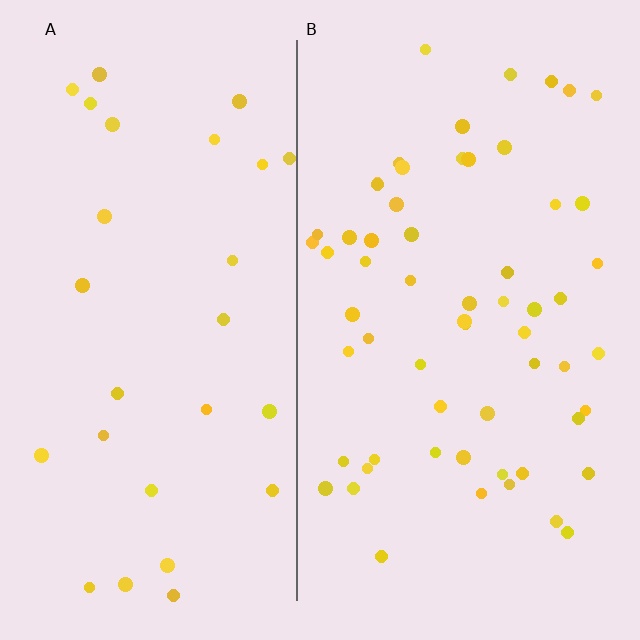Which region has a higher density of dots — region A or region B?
B (the right).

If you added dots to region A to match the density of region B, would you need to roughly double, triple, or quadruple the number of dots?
Approximately double.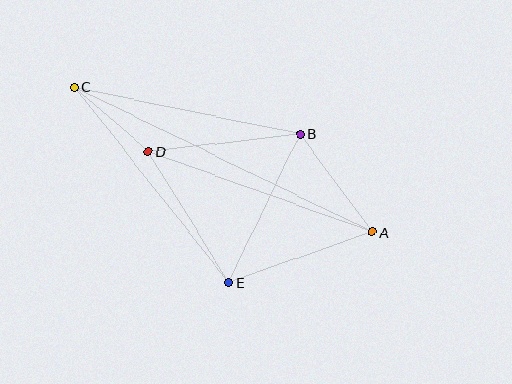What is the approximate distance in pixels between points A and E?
The distance between A and E is approximately 152 pixels.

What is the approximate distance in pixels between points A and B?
The distance between A and B is approximately 122 pixels.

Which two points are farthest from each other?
Points A and C are farthest from each other.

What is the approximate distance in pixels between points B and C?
The distance between B and C is approximately 231 pixels.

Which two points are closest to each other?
Points C and D are closest to each other.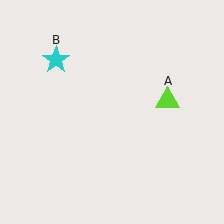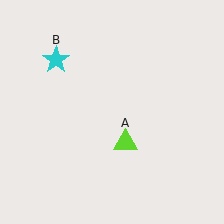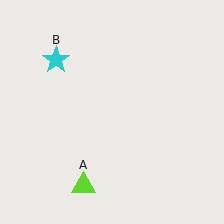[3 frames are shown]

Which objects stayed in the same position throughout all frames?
Cyan star (object B) remained stationary.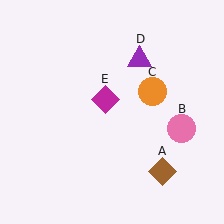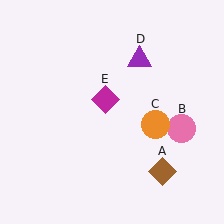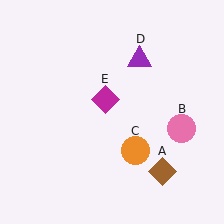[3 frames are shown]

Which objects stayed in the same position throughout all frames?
Brown diamond (object A) and pink circle (object B) and purple triangle (object D) and magenta diamond (object E) remained stationary.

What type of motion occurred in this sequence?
The orange circle (object C) rotated clockwise around the center of the scene.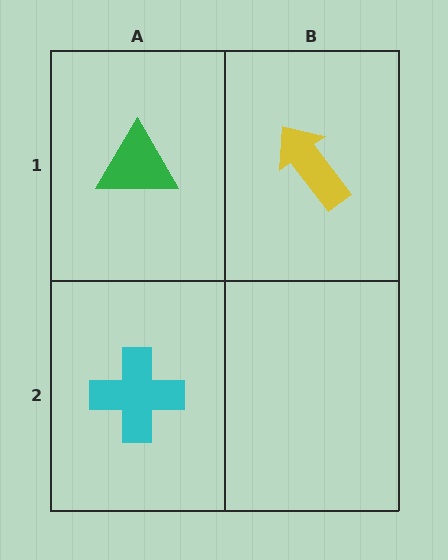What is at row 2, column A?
A cyan cross.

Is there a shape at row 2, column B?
No, that cell is empty.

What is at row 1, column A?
A green triangle.